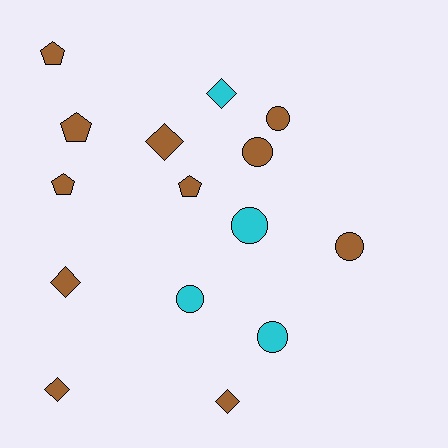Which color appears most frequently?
Brown, with 11 objects.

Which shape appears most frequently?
Circle, with 6 objects.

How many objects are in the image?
There are 15 objects.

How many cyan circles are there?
There are 3 cyan circles.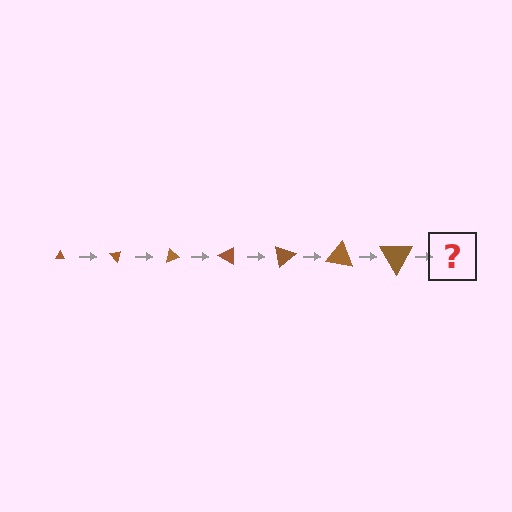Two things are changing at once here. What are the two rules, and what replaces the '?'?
The two rules are that the triangle grows larger each step and it rotates 50 degrees each step. The '?' should be a triangle, larger than the previous one and rotated 350 degrees from the start.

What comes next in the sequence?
The next element should be a triangle, larger than the previous one and rotated 350 degrees from the start.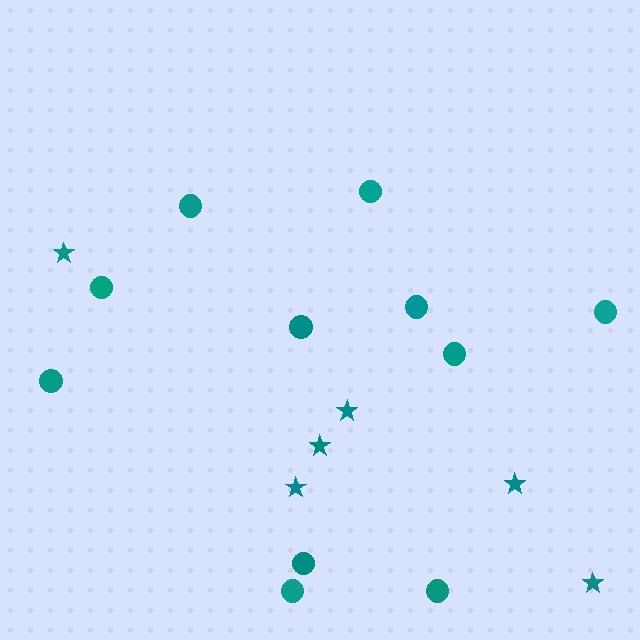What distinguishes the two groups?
There are 2 groups: one group of circles (11) and one group of stars (6).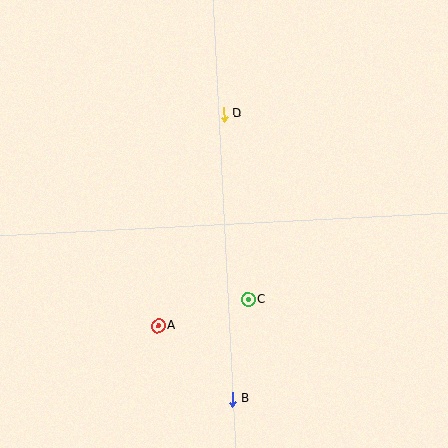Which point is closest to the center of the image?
Point C at (248, 299) is closest to the center.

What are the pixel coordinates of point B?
Point B is at (232, 399).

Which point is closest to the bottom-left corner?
Point A is closest to the bottom-left corner.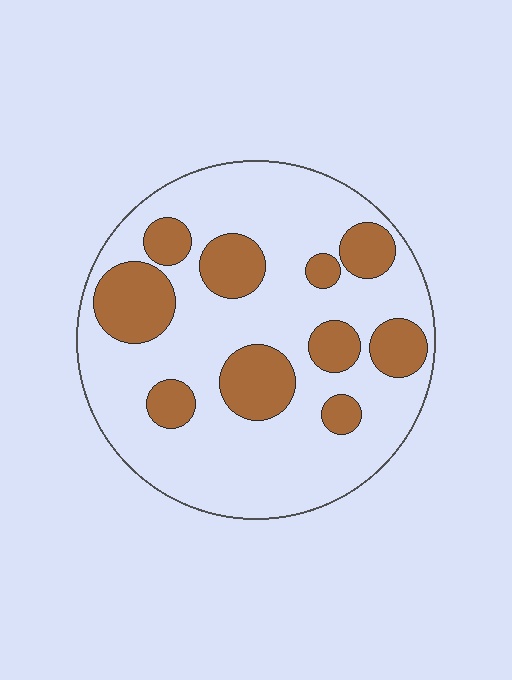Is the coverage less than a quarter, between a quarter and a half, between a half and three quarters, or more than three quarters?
Between a quarter and a half.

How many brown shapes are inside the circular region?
10.